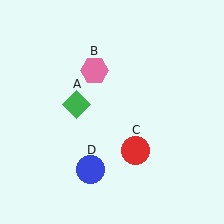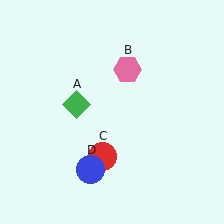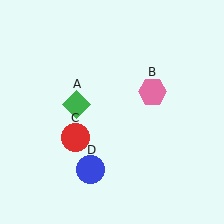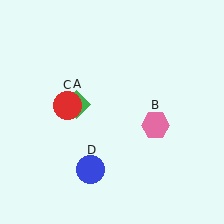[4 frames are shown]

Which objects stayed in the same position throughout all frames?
Green diamond (object A) and blue circle (object D) remained stationary.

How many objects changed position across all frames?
2 objects changed position: pink hexagon (object B), red circle (object C).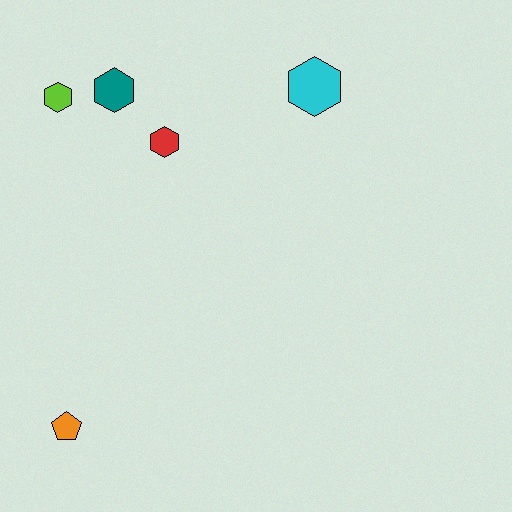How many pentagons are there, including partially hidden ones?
There is 1 pentagon.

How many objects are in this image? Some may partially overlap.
There are 5 objects.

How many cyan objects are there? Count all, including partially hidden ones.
There is 1 cyan object.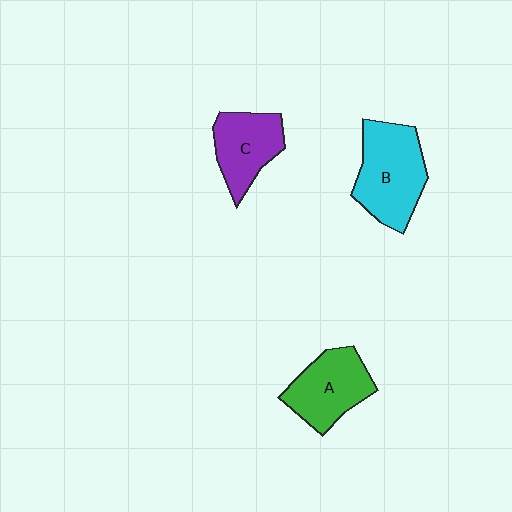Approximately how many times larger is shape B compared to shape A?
Approximately 1.2 times.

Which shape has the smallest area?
Shape C (purple).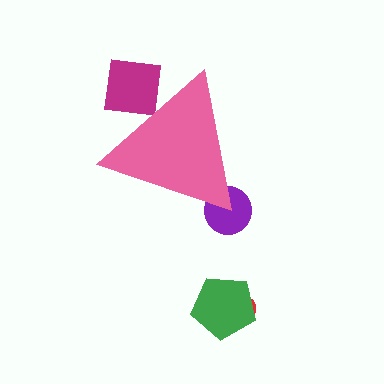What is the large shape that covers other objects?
A pink triangle.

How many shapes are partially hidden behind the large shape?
2 shapes are partially hidden.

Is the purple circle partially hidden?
Yes, the purple circle is partially hidden behind the pink triangle.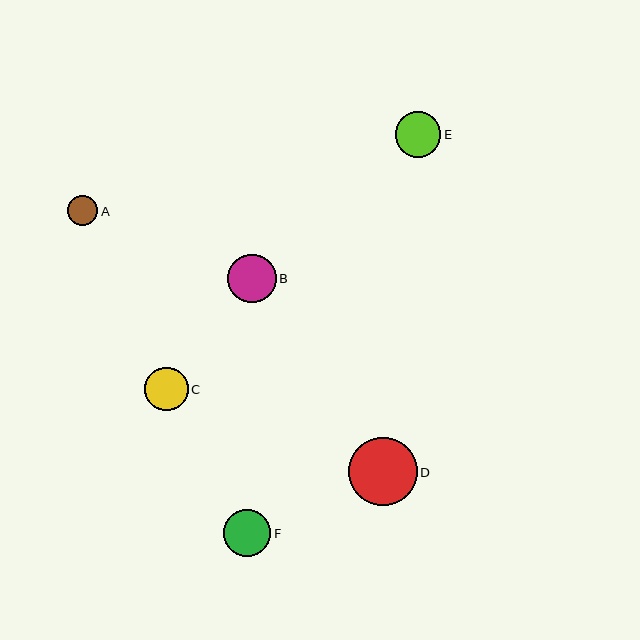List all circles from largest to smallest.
From largest to smallest: D, B, F, E, C, A.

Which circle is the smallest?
Circle A is the smallest with a size of approximately 30 pixels.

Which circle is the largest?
Circle D is the largest with a size of approximately 68 pixels.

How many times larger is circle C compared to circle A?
Circle C is approximately 1.4 times the size of circle A.